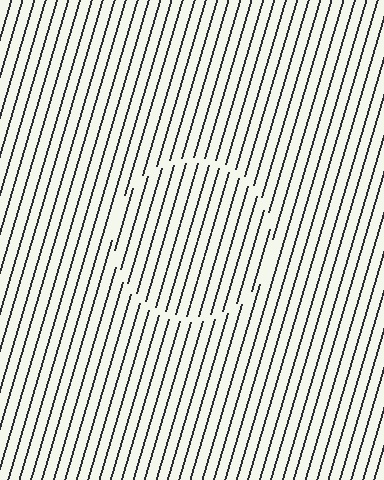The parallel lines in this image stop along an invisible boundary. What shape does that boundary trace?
An illusory circle. The interior of the shape contains the same grating, shifted by half a period — the contour is defined by the phase discontinuity where line-ends from the inner and outer gratings abut.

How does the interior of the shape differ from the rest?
The interior of the shape contains the same grating, shifted by half a period — the contour is defined by the phase discontinuity where line-ends from the inner and outer gratings abut.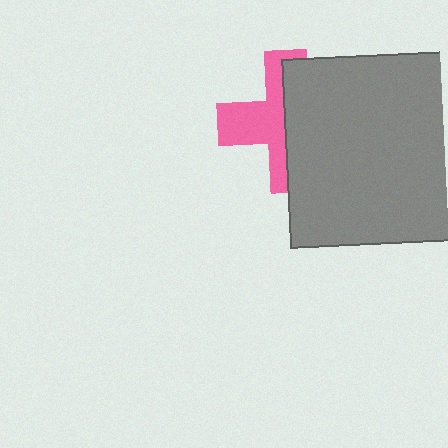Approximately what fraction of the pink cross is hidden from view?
Roughly 53% of the pink cross is hidden behind the gray square.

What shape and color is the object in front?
The object in front is a gray square.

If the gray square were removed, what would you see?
You would see the complete pink cross.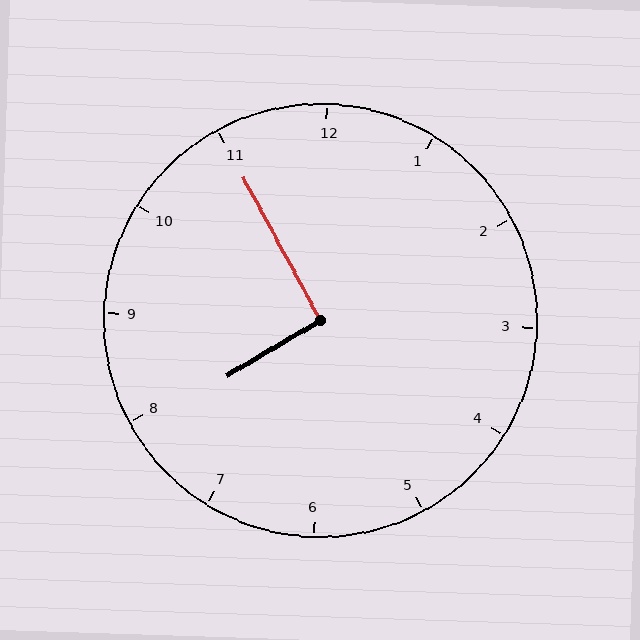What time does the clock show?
7:55.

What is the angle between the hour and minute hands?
Approximately 92 degrees.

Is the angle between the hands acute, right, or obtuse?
It is right.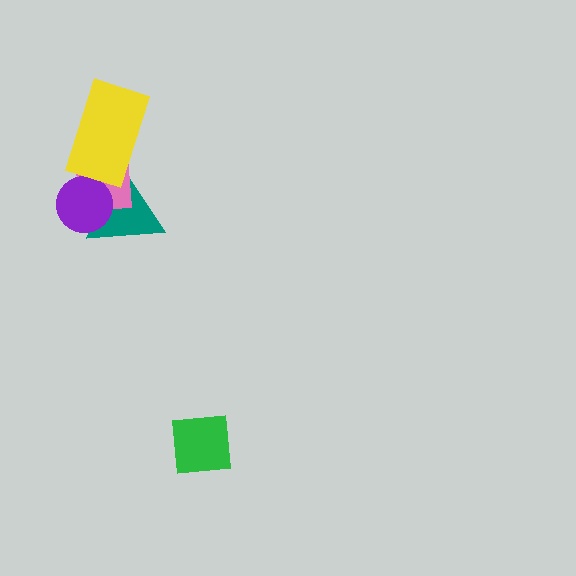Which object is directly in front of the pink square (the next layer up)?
The purple circle is directly in front of the pink square.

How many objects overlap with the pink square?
3 objects overlap with the pink square.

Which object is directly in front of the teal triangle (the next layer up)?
The pink square is directly in front of the teal triangle.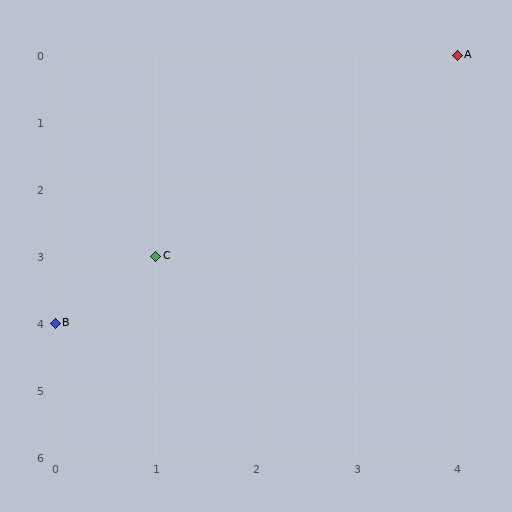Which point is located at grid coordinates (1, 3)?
Point C is at (1, 3).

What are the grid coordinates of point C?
Point C is at grid coordinates (1, 3).